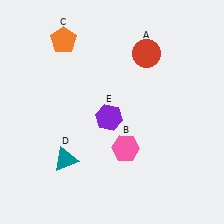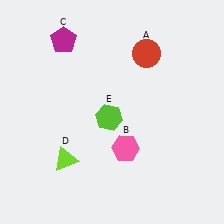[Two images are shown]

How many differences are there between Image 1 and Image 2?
There are 3 differences between the two images.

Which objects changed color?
C changed from orange to magenta. D changed from teal to lime. E changed from purple to lime.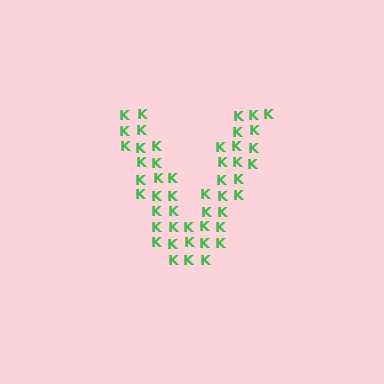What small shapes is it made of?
It is made of small letter K's.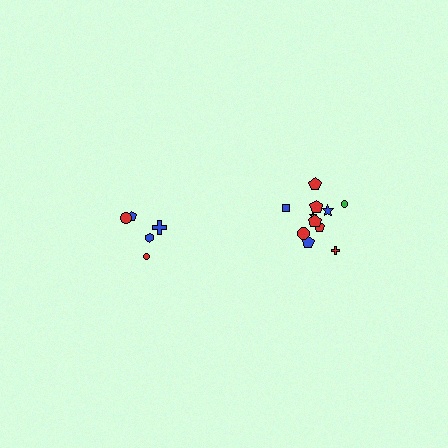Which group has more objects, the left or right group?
The right group.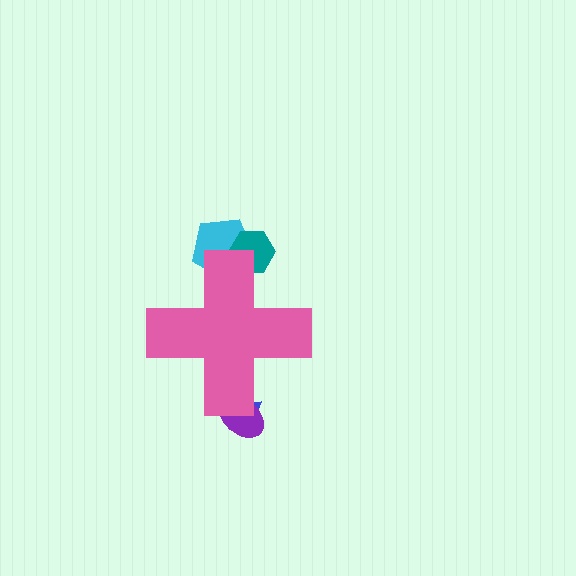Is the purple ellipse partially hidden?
Yes, the purple ellipse is partially hidden behind the pink cross.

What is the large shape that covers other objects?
A pink cross.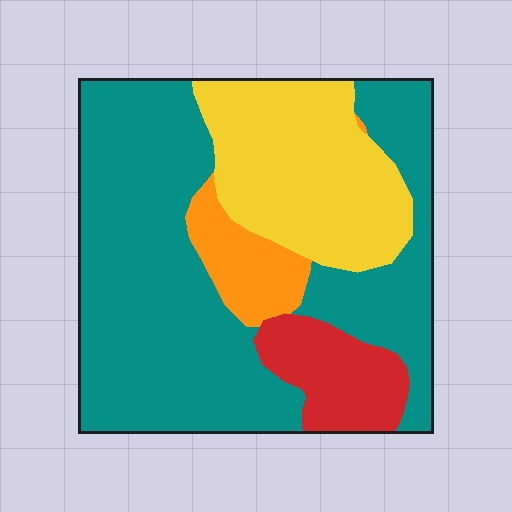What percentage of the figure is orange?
Orange covers 8% of the figure.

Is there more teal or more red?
Teal.